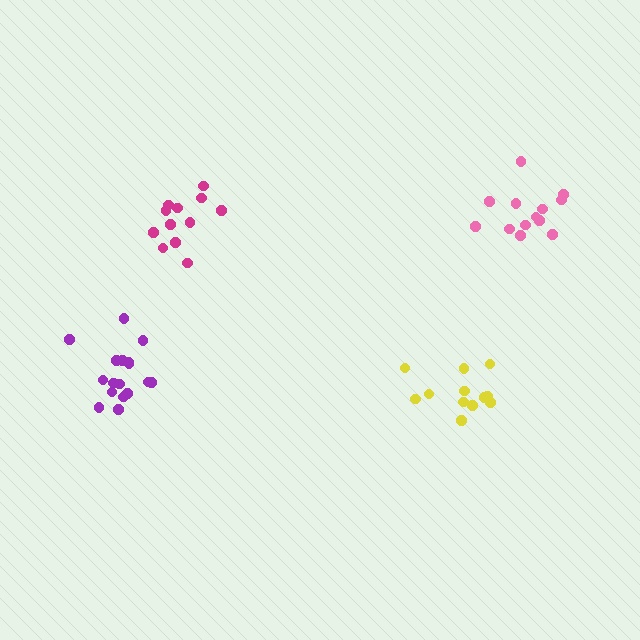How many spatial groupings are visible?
There are 4 spatial groupings.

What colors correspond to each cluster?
The clusters are colored: pink, magenta, purple, yellow.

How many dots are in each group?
Group 1: 13 dots, Group 2: 12 dots, Group 3: 17 dots, Group 4: 12 dots (54 total).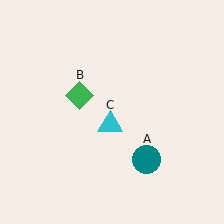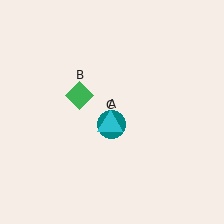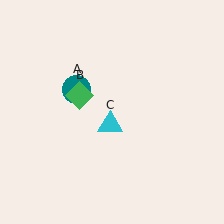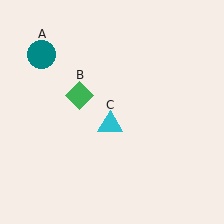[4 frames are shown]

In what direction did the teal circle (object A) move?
The teal circle (object A) moved up and to the left.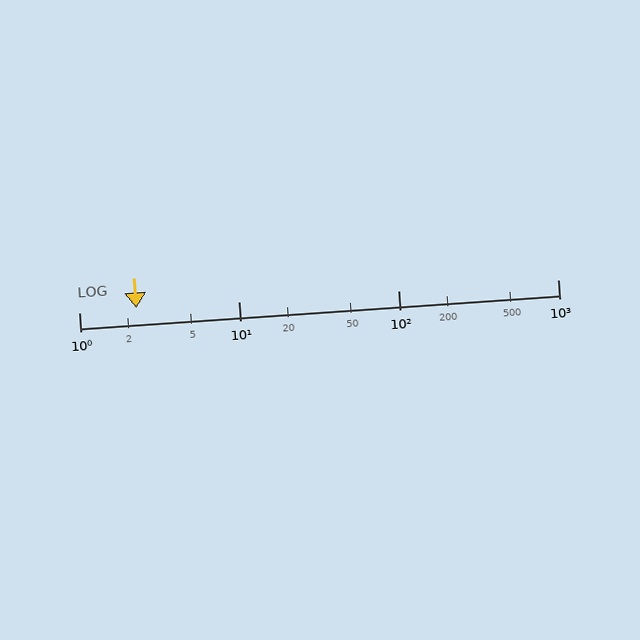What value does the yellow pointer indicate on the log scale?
The pointer indicates approximately 2.3.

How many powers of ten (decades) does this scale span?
The scale spans 3 decades, from 1 to 1000.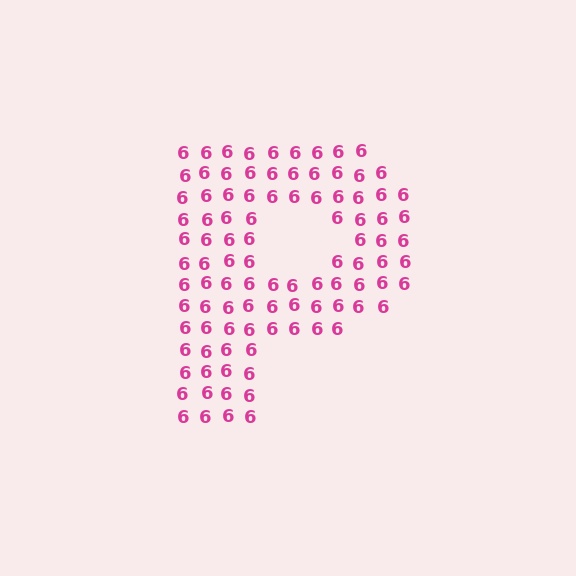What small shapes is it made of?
It is made of small digit 6's.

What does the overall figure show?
The overall figure shows the letter P.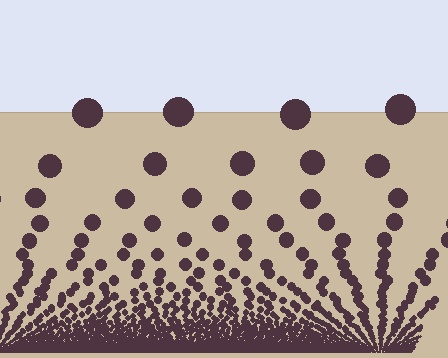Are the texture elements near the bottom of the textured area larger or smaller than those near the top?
Smaller. The gradient is inverted — elements near the bottom are smaller and denser.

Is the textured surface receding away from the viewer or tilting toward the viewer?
The surface appears to tilt toward the viewer. Texture elements get larger and sparser toward the top.